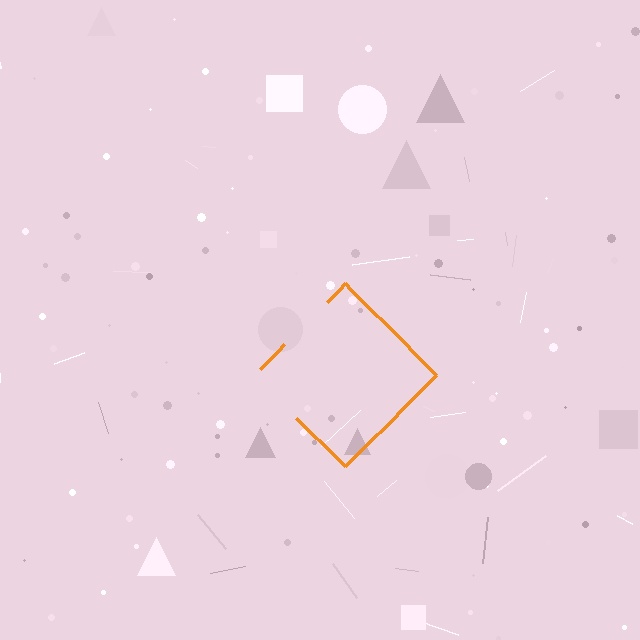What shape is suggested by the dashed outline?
The dashed outline suggests a diamond.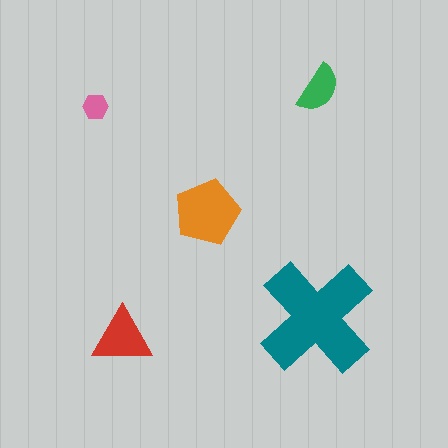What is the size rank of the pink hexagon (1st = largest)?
5th.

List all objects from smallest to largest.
The pink hexagon, the green semicircle, the red triangle, the orange pentagon, the teal cross.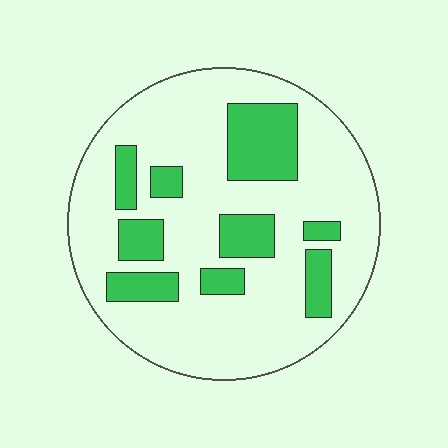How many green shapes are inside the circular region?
9.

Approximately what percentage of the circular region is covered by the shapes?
Approximately 25%.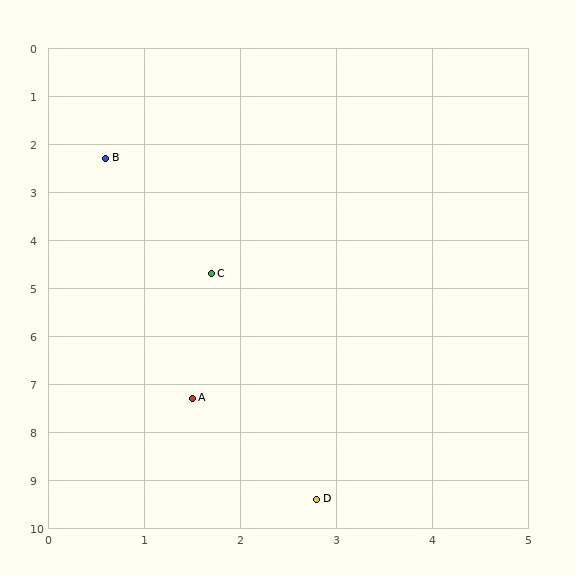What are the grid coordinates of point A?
Point A is at approximately (1.5, 7.3).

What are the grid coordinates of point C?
Point C is at approximately (1.7, 4.7).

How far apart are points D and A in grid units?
Points D and A are about 2.5 grid units apart.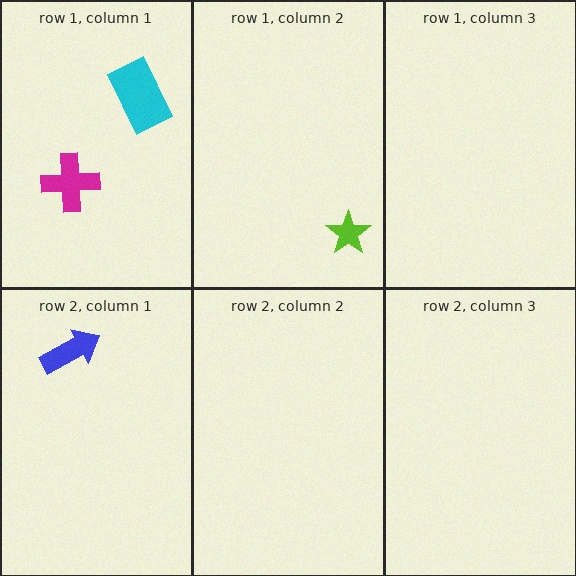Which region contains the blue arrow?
The row 2, column 1 region.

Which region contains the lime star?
The row 1, column 2 region.